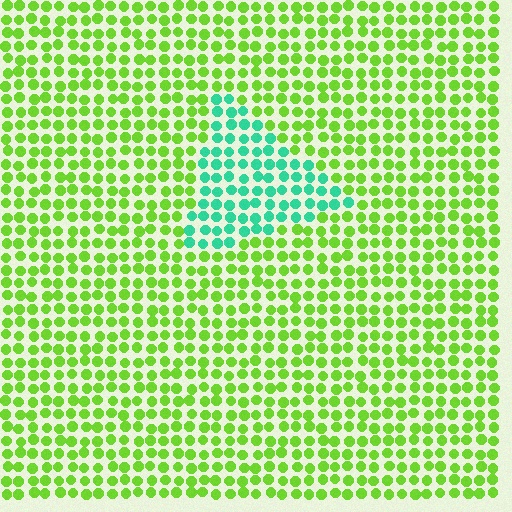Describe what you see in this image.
The image is filled with small lime elements in a uniform arrangement. A triangle-shaped region is visible where the elements are tinted to a slightly different hue, forming a subtle color boundary.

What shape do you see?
I see a triangle.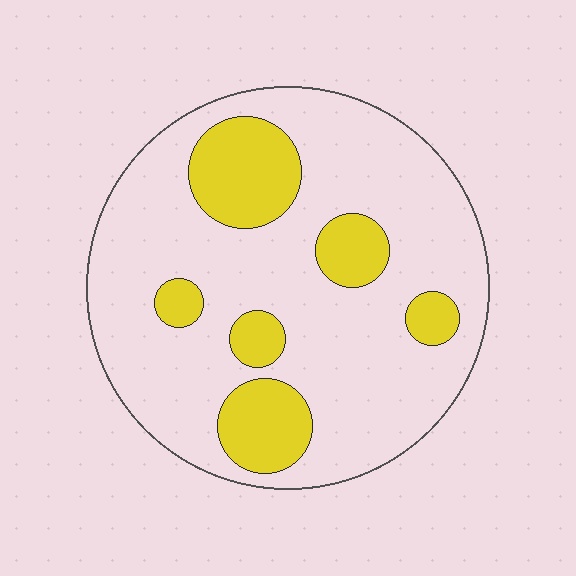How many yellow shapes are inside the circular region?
6.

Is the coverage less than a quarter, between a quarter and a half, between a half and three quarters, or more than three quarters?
Less than a quarter.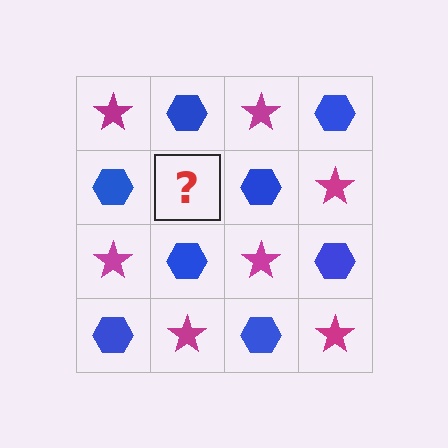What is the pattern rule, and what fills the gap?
The rule is that it alternates magenta star and blue hexagon in a checkerboard pattern. The gap should be filled with a magenta star.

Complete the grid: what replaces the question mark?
The question mark should be replaced with a magenta star.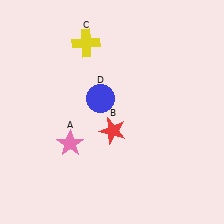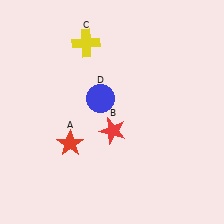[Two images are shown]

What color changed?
The star (A) changed from pink in Image 1 to red in Image 2.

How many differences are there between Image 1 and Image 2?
There is 1 difference between the two images.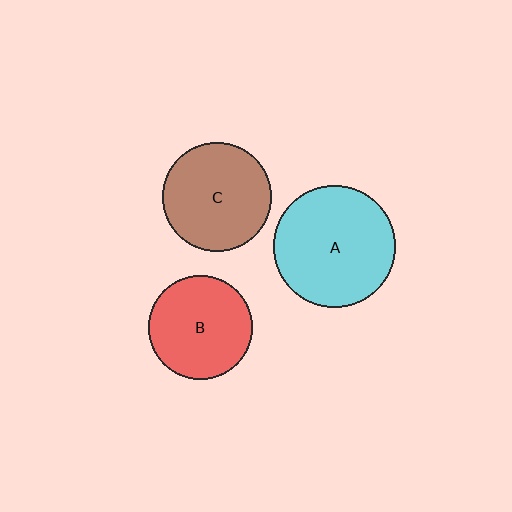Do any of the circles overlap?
No, none of the circles overlap.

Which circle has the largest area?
Circle A (cyan).